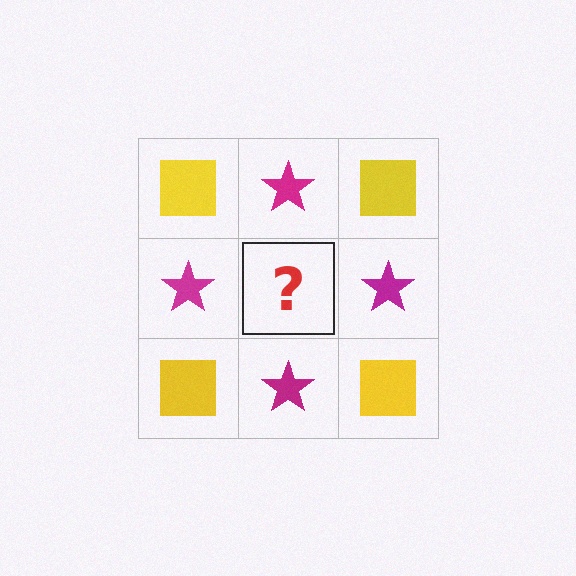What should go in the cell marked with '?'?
The missing cell should contain a yellow square.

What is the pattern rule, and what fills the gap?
The rule is that it alternates yellow square and magenta star in a checkerboard pattern. The gap should be filled with a yellow square.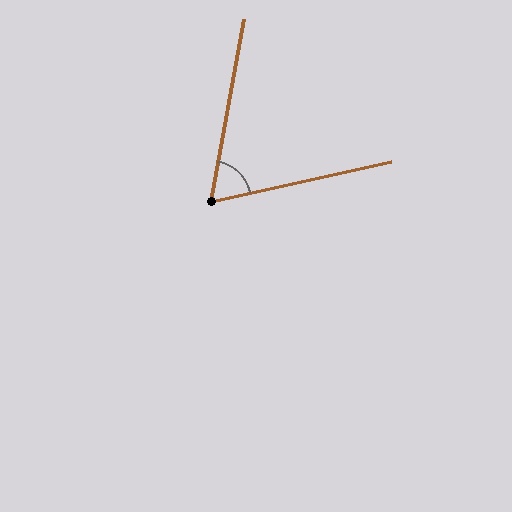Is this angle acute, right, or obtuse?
It is acute.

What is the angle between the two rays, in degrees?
Approximately 67 degrees.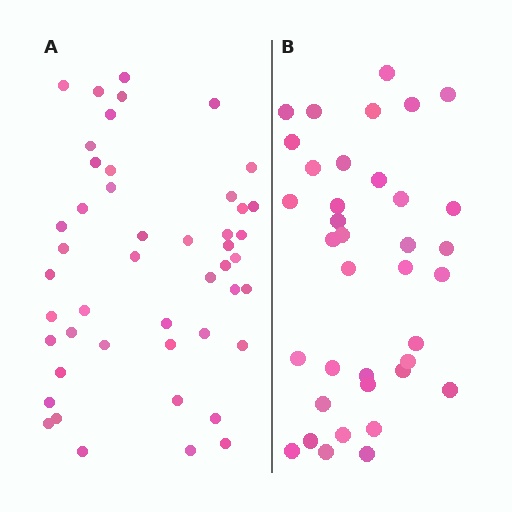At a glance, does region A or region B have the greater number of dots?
Region A (the left region) has more dots.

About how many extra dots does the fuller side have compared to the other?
Region A has roughly 10 or so more dots than region B.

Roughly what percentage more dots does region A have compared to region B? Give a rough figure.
About 25% more.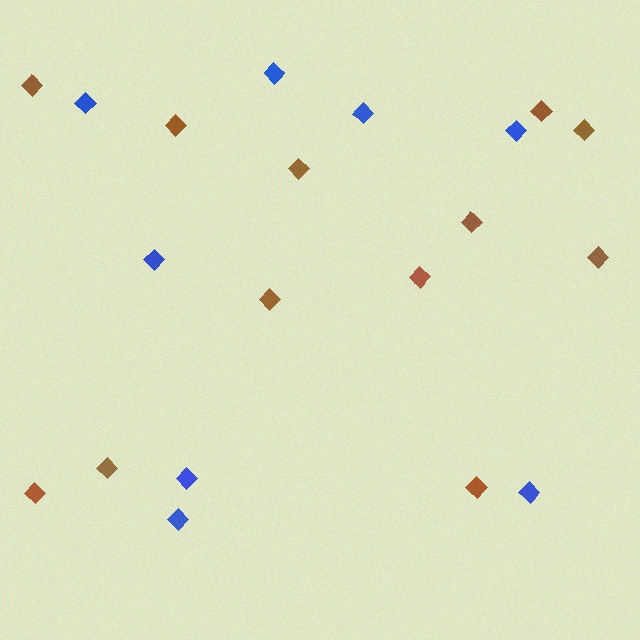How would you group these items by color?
There are 2 groups: one group of brown diamonds (12) and one group of blue diamonds (8).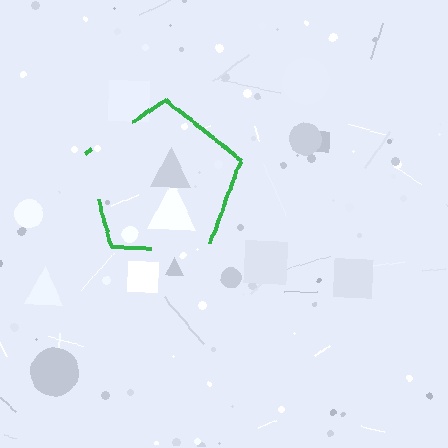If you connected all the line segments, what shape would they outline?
They would outline a pentagon.